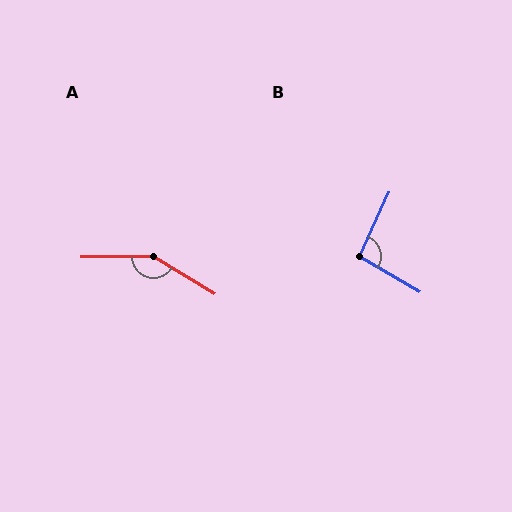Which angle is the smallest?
B, at approximately 95 degrees.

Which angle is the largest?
A, at approximately 148 degrees.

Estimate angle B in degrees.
Approximately 95 degrees.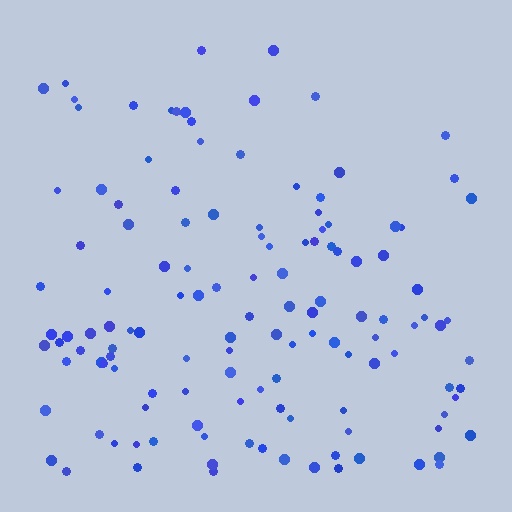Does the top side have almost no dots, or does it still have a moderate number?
Still a moderate number, just noticeably fewer than the bottom.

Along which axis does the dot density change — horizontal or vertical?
Vertical.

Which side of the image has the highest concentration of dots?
The bottom.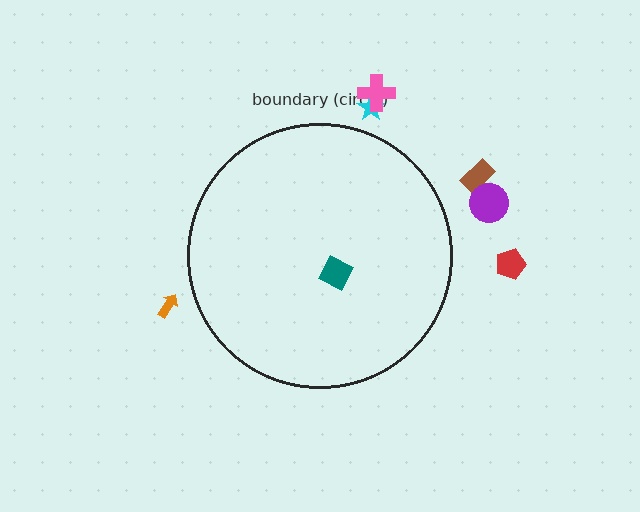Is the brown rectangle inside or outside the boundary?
Outside.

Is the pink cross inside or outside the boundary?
Outside.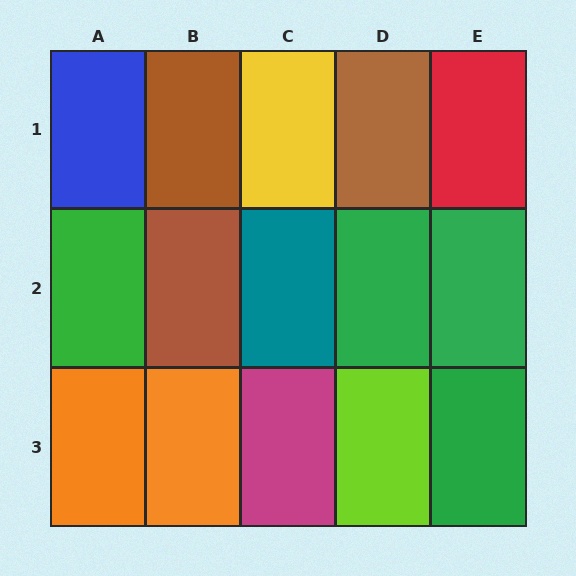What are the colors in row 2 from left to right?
Green, brown, teal, green, green.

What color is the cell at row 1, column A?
Blue.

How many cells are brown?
3 cells are brown.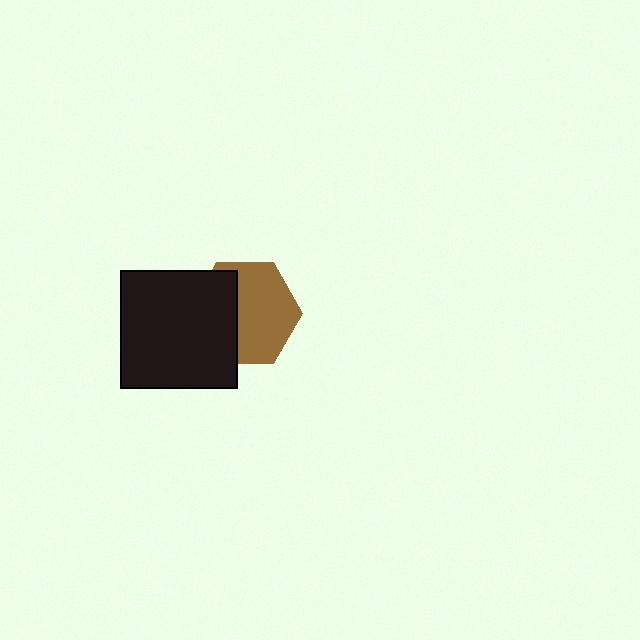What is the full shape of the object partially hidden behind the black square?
The partially hidden object is a brown hexagon.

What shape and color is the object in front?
The object in front is a black square.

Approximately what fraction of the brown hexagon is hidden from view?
Roughly 39% of the brown hexagon is hidden behind the black square.